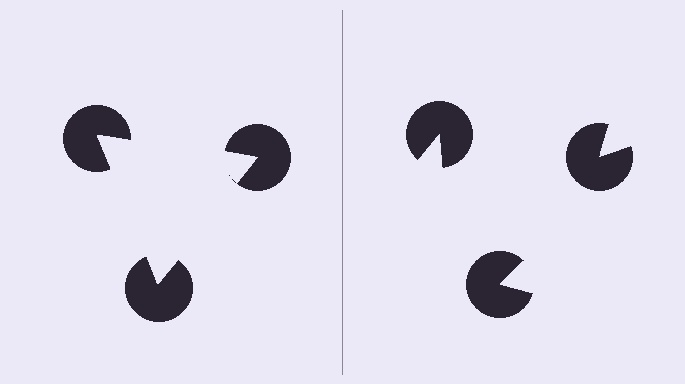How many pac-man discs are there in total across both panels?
6 — 3 on each side.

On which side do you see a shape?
An illusory triangle appears on the left side. On the right side the wedge cuts are rotated, so no coherent shape forms.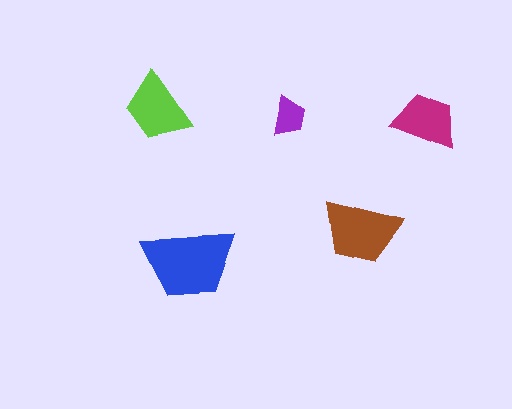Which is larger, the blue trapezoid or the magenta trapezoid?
The blue one.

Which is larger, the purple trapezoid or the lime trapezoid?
The lime one.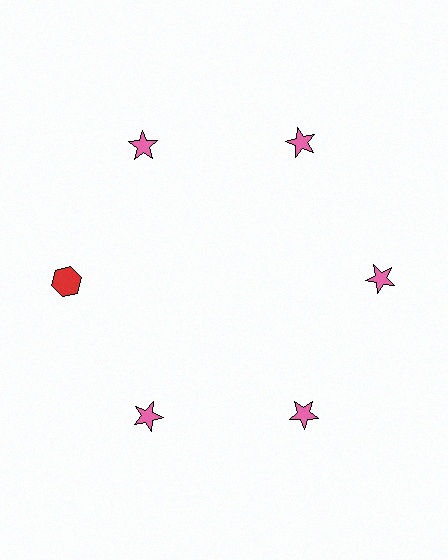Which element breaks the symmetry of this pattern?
The red hexagon at roughly the 9 o'clock position breaks the symmetry. All other shapes are pink stars.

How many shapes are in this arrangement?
There are 6 shapes arranged in a ring pattern.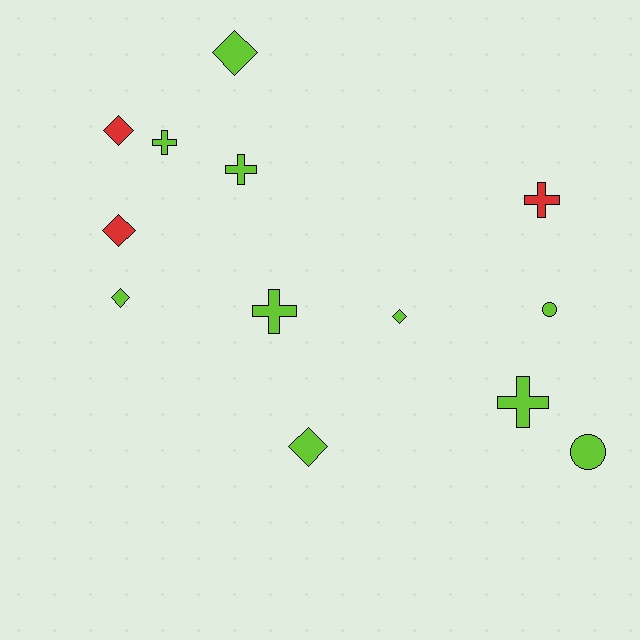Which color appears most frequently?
Lime, with 10 objects.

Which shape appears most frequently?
Diamond, with 6 objects.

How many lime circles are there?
There are 2 lime circles.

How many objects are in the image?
There are 13 objects.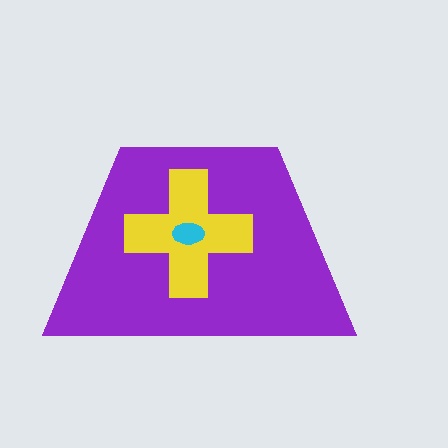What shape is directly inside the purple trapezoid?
The yellow cross.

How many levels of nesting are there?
3.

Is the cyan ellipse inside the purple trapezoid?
Yes.